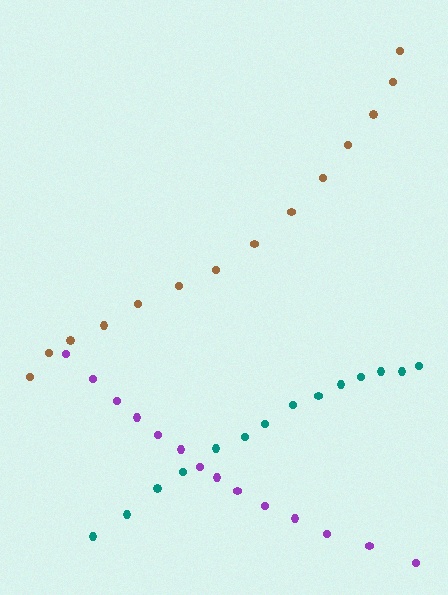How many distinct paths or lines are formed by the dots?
There are 3 distinct paths.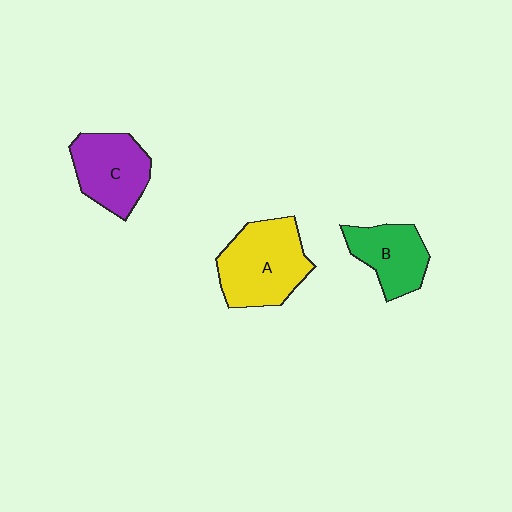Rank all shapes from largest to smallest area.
From largest to smallest: A (yellow), C (purple), B (green).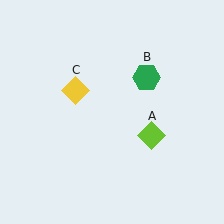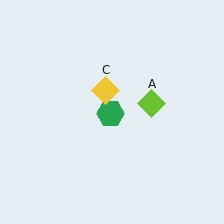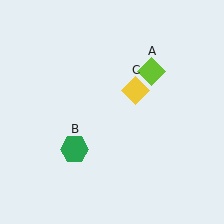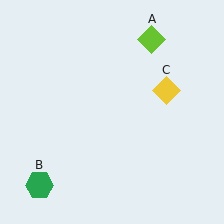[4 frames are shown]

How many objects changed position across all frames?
3 objects changed position: lime diamond (object A), green hexagon (object B), yellow diamond (object C).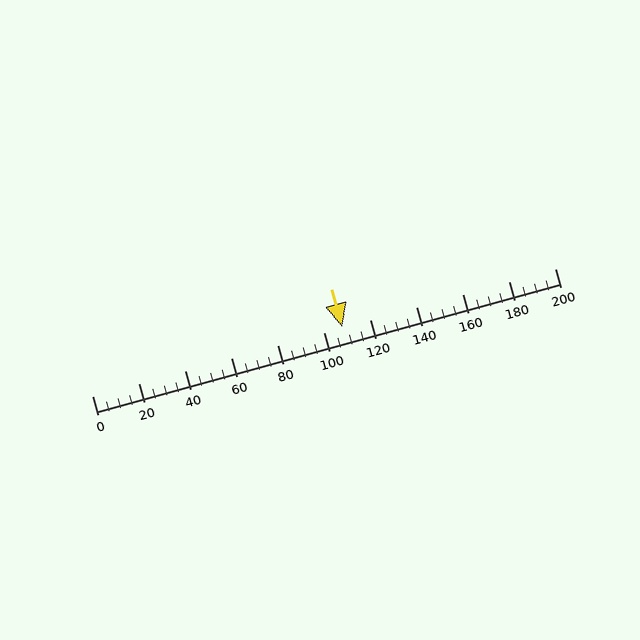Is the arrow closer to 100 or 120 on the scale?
The arrow is closer to 100.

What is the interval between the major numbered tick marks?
The major tick marks are spaced 20 units apart.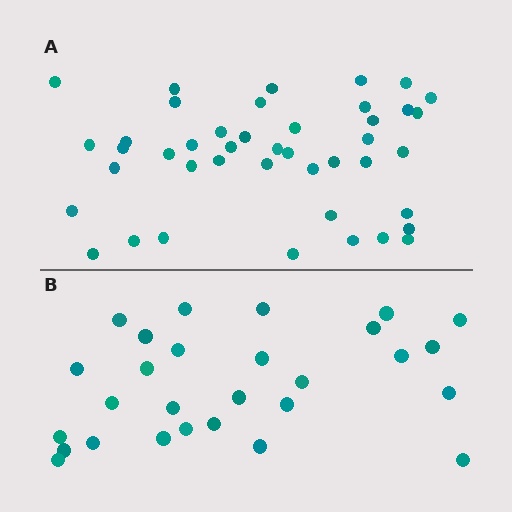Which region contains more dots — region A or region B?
Region A (the top region) has more dots.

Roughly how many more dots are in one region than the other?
Region A has approximately 15 more dots than region B.